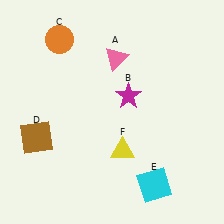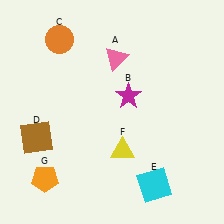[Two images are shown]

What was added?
An orange pentagon (G) was added in Image 2.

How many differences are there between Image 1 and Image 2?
There is 1 difference between the two images.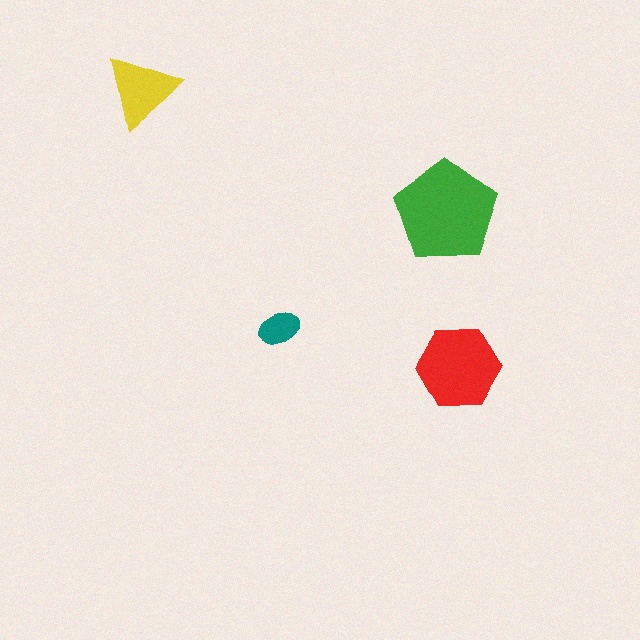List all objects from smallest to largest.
The teal ellipse, the yellow triangle, the red hexagon, the green pentagon.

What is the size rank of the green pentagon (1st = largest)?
1st.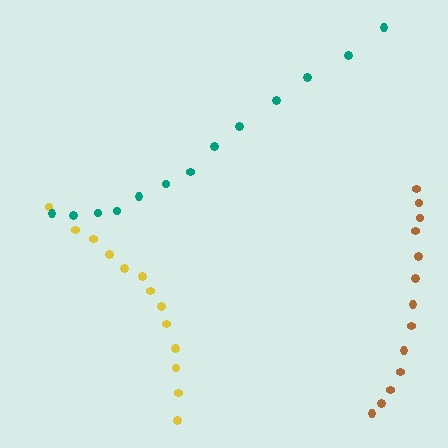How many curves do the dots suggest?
There are 3 distinct paths.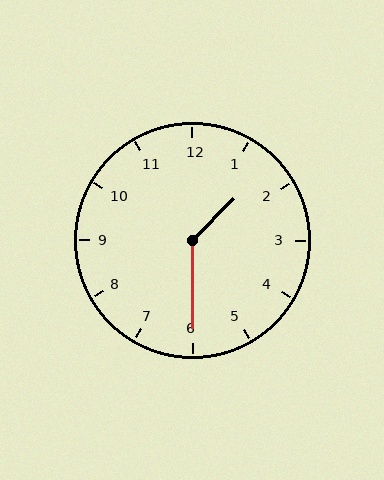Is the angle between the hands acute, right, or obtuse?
It is obtuse.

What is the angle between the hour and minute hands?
Approximately 135 degrees.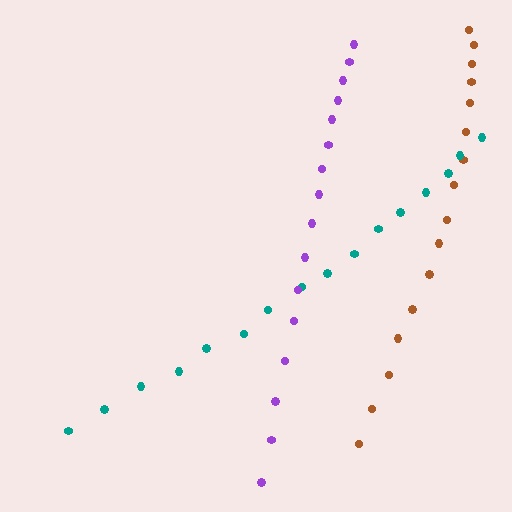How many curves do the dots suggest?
There are 3 distinct paths.